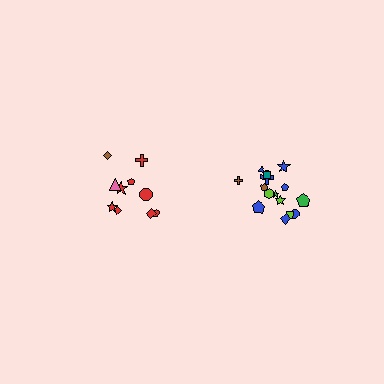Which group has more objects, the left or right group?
The right group.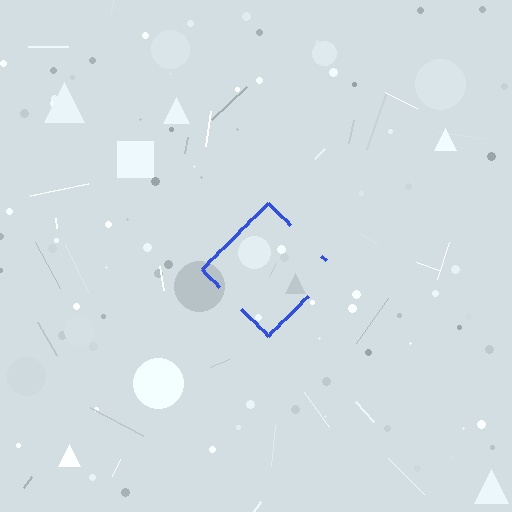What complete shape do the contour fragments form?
The contour fragments form a diamond.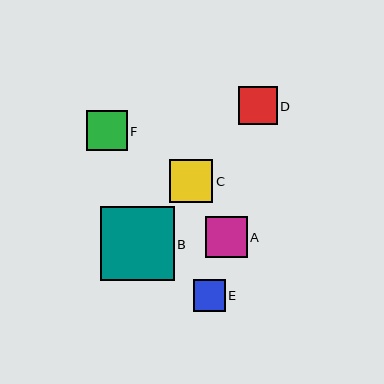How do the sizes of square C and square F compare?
Square C and square F are approximately the same size.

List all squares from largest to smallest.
From largest to smallest: B, C, A, F, D, E.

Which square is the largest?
Square B is the largest with a size of approximately 74 pixels.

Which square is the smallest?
Square E is the smallest with a size of approximately 32 pixels.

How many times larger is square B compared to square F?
Square B is approximately 1.8 times the size of square F.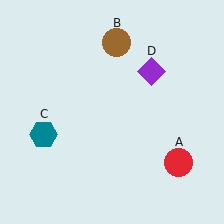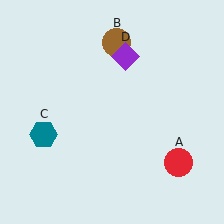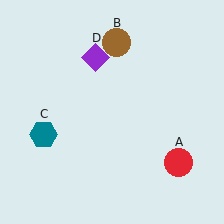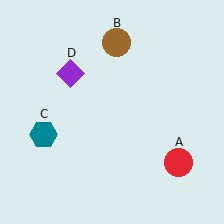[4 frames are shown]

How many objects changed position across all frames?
1 object changed position: purple diamond (object D).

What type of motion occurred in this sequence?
The purple diamond (object D) rotated counterclockwise around the center of the scene.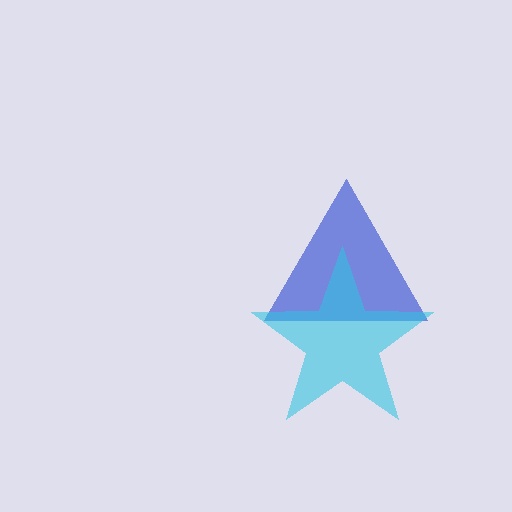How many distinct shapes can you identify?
There are 2 distinct shapes: a blue triangle, a cyan star.